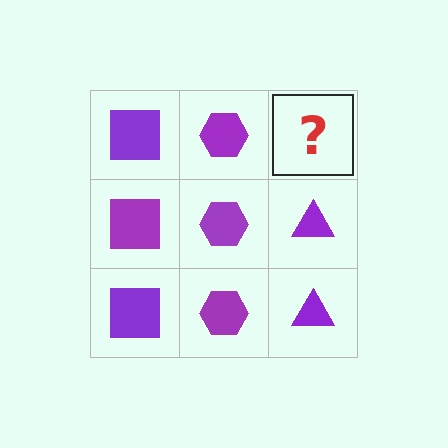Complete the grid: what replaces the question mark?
The question mark should be replaced with a purple triangle.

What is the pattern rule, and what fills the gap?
The rule is that each column has a consistent shape. The gap should be filled with a purple triangle.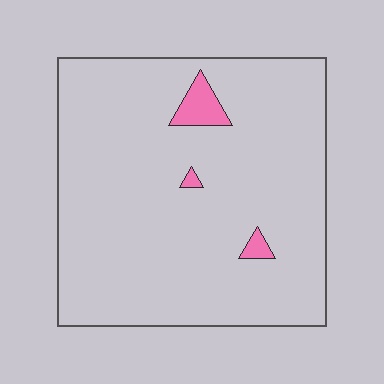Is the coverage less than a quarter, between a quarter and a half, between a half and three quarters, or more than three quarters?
Less than a quarter.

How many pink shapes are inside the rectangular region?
3.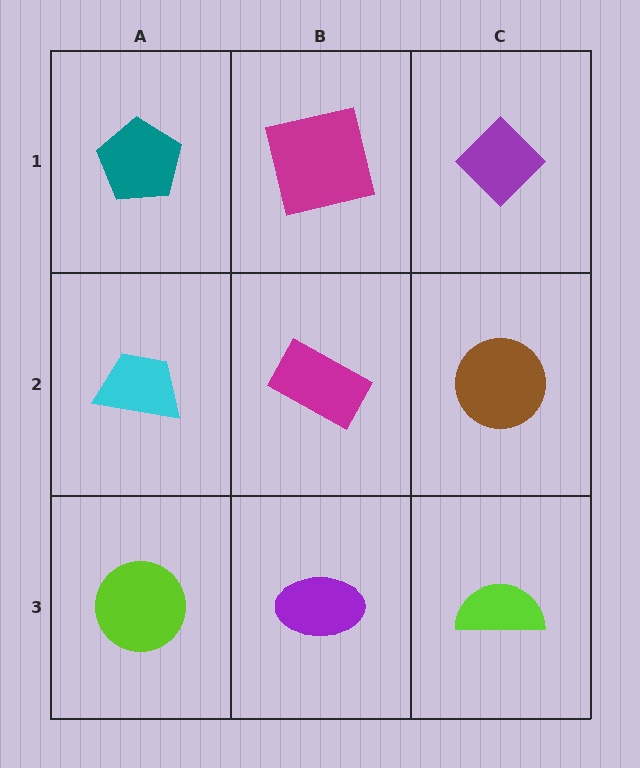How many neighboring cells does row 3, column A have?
2.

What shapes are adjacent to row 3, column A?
A cyan trapezoid (row 2, column A), a purple ellipse (row 3, column B).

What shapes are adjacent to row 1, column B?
A magenta rectangle (row 2, column B), a teal pentagon (row 1, column A), a purple diamond (row 1, column C).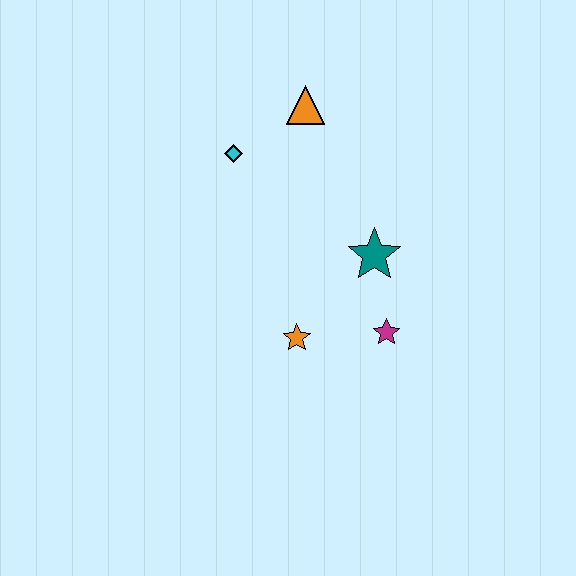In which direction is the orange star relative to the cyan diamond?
The orange star is below the cyan diamond.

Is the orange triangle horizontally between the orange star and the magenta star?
Yes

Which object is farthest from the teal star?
The cyan diamond is farthest from the teal star.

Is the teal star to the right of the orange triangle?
Yes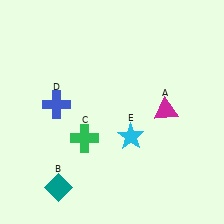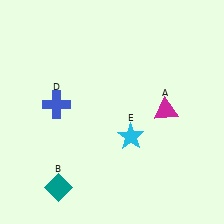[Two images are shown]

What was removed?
The green cross (C) was removed in Image 2.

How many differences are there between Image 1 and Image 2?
There is 1 difference between the two images.